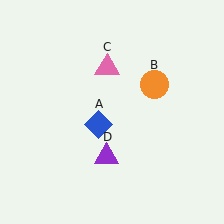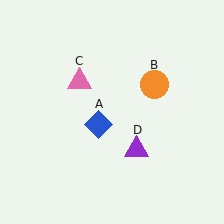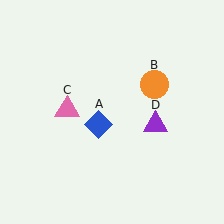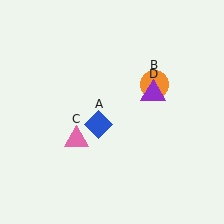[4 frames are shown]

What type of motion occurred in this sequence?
The pink triangle (object C), purple triangle (object D) rotated counterclockwise around the center of the scene.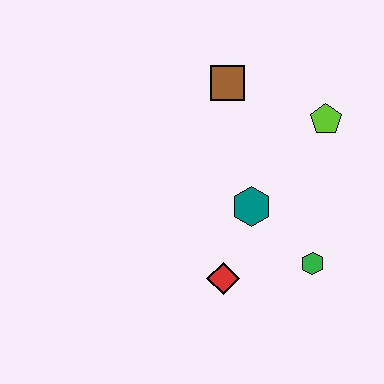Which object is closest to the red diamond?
The teal hexagon is closest to the red diamond.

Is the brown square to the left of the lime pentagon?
Yes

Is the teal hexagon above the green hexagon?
Yes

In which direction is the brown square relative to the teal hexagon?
The brown square is above the teal hexagon.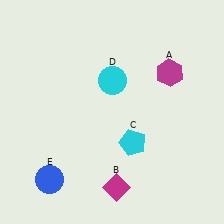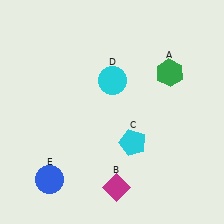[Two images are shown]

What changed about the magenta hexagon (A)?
In Image 1, A is magenta. In Image 2, it changed to green.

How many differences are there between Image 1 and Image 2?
There is 1 difference between the two images.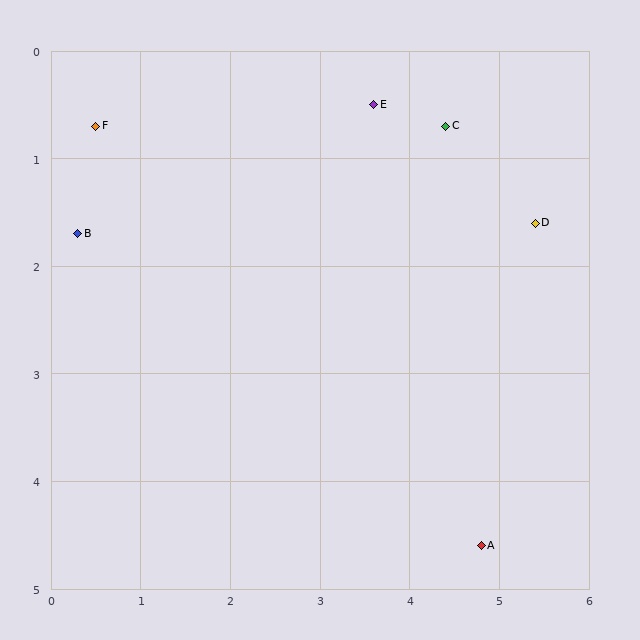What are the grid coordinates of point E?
Point E is at approximately (3.6, 0.5).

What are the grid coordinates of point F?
Point F is at approximately (0.5, 0.7).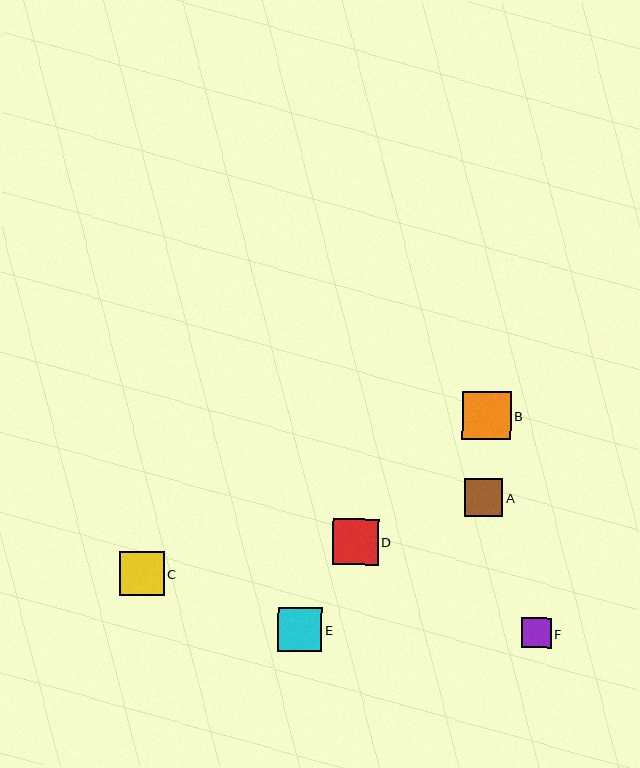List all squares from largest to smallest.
From largest to smallest: B, D, E, C, A, F.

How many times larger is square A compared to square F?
Square A is approximately 1.3 times the size of square F.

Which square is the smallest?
Square F is the smallest with a size of approximately 30 pixels.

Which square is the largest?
Square B is the largest with a size of approximately 48 pixels.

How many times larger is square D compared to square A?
Square D is approximately 1.2 times the size of square A.